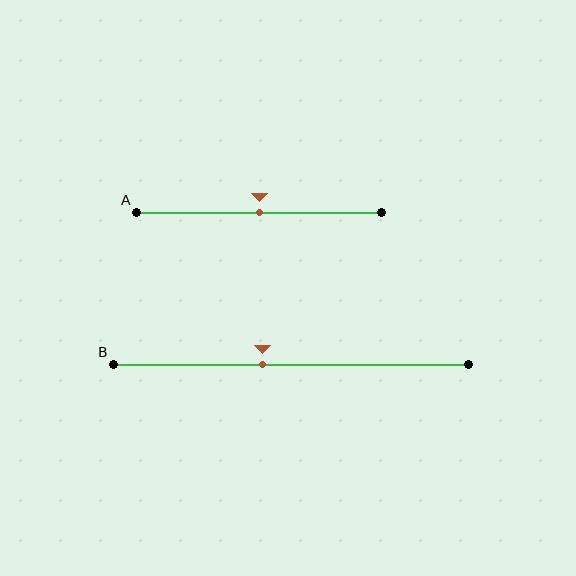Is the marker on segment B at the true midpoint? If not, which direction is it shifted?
No, the marker on segment B is shifted to the left by about 8% of the segment length.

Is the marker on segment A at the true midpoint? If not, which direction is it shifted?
Yes, the marker on segment A is at the true midpoint.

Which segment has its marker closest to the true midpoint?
Segment A has its marker closest to the true midpoint.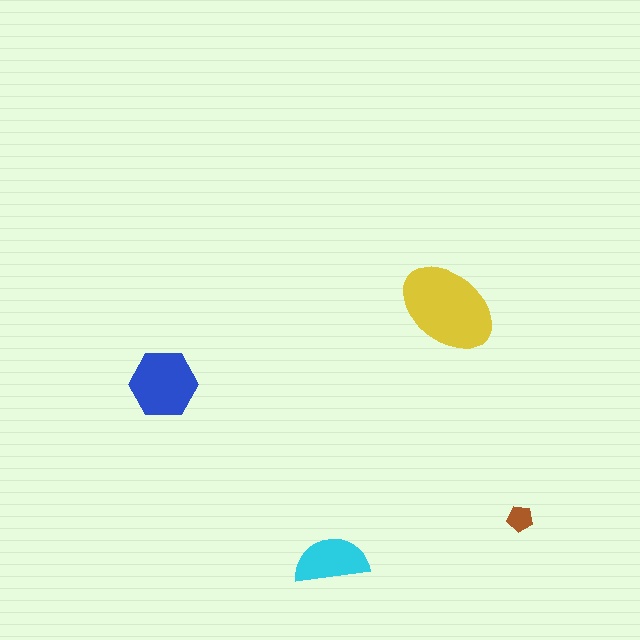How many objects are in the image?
There are 4 objects in the image.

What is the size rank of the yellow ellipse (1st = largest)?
1st.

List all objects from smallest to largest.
The brown pentagon, the cyan semicircle, the blue hexagon, the yellow ellipse.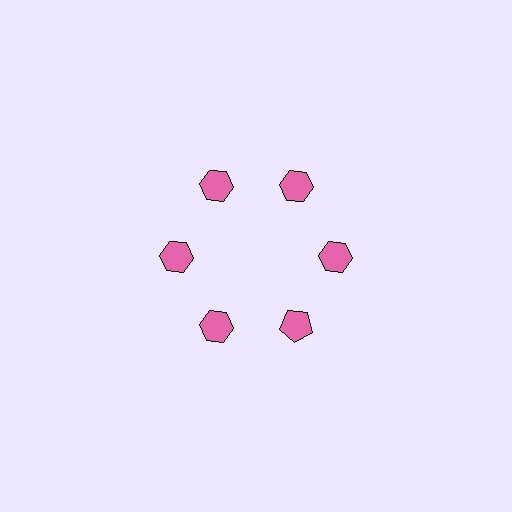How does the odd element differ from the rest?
It has a different shape: pentagon instead of hexagon.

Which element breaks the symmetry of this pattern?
The pink pentagon at roughly the 5 o'clock position breaks the symmetry. All other shapes are pink hexagons.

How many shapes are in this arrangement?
There are 6 shapes arranged in a ring pattern.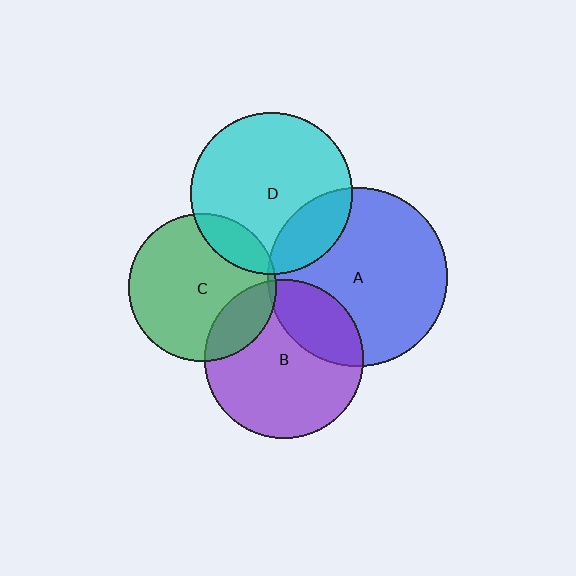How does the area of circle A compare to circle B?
Approximately 1.3 times.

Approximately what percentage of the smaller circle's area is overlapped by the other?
Approximately 25%.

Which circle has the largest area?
Circle A (blue).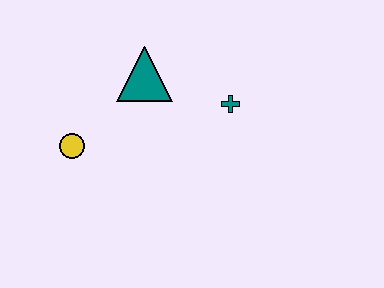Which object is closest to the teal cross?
The teal triangle is closest to the teal cross.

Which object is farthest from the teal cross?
The yellow circle is farthest from the teal cross.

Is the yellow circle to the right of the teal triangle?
No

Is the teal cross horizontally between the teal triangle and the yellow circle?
No